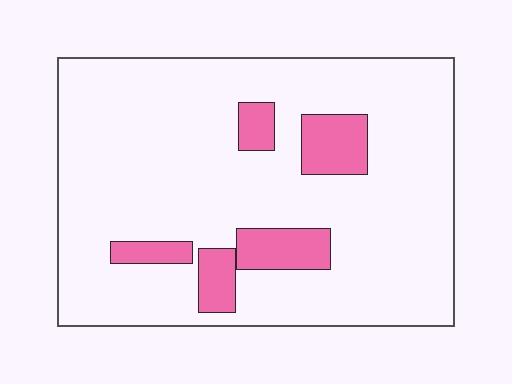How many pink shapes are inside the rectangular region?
5.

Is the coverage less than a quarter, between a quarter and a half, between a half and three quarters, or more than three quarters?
Less than a quarter.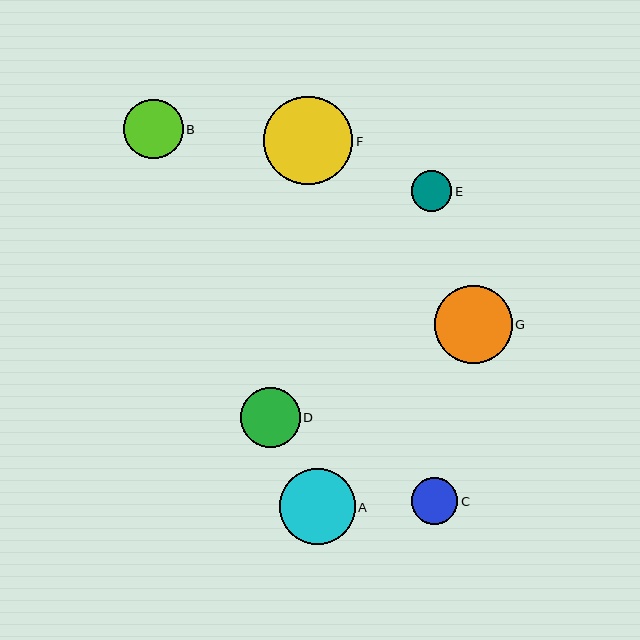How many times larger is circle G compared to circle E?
Circle G is approximately 1.9 times the size of circle E.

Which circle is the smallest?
Circle E is the smallest with a size of approximately 41 pixels.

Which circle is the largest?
Circle F is the largest with a size of approximately 89 pixels.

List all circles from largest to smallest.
From largest to smallest: F, G, A, B, D, C, E.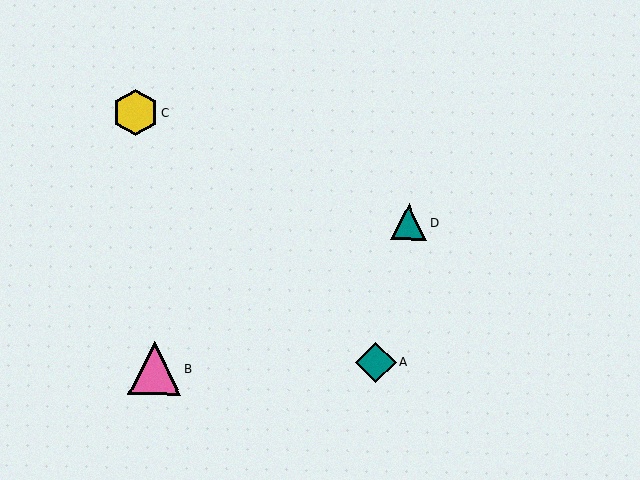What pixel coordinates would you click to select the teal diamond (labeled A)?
Click at (376, 362) to select the teal diamond A.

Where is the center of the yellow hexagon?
The center of the yellow hexagon is at (135, 112).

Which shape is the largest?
The pink triangle (labeled B) is the largest.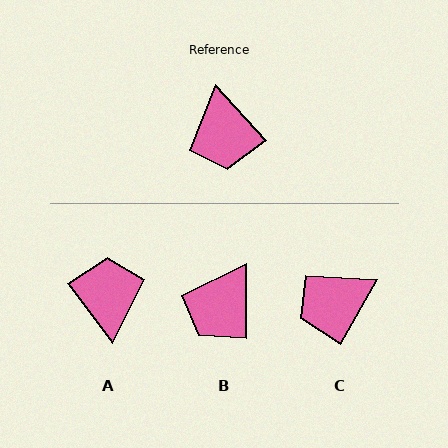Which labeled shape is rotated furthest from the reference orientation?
A, about 175 degrees away.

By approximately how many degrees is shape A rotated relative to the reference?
Approximately 175 degrees counter-clockwise.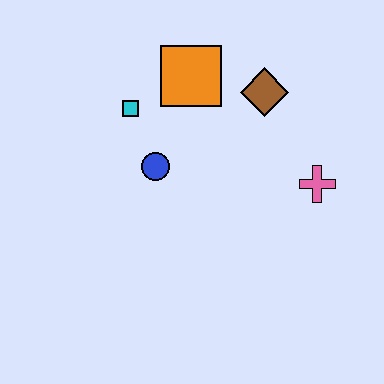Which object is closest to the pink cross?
The brown diamond is closest to the pink cross.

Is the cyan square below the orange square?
Yes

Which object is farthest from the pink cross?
The cyan square is farthest from the pink cross.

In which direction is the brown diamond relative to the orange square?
The brown diamond is to the right of the orange square.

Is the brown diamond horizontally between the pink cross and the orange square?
Yes